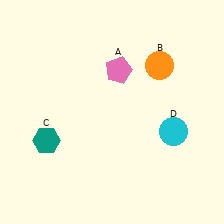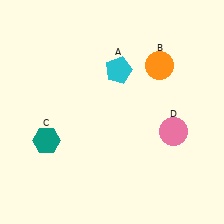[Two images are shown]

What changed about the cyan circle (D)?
In Image 1, D is cyan. In Image 2, it changed to pink.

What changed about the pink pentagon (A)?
In Image 1, A is pink. In Image 2, it changed to cyan.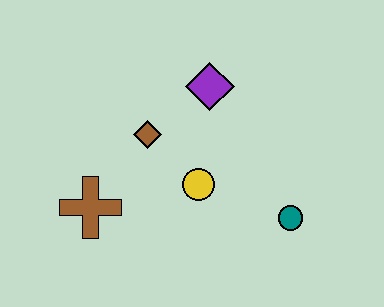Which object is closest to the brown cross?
The brown diamond is closest to the brown cross.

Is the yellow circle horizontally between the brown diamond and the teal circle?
Yes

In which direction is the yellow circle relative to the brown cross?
The yellow circle is to the right of the brown cross.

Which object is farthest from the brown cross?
The teal circle is farthest from the brown cross.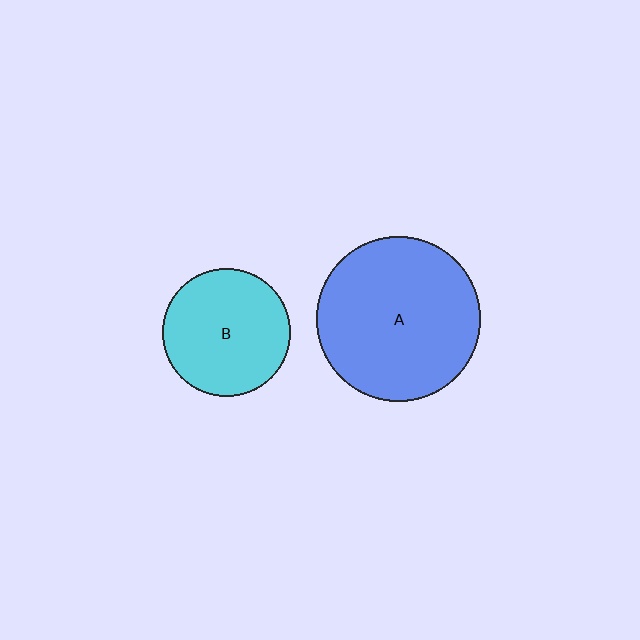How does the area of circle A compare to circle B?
Approximately 1.6 times.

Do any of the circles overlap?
No, none of the circles overlap.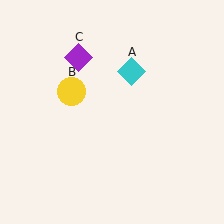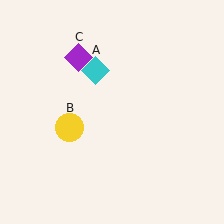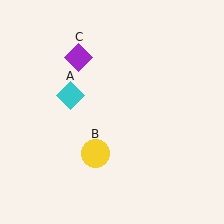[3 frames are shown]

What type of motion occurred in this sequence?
The cyan diamond (object A), yellow circle (object B) rotated counterclockwise around the center of the scene.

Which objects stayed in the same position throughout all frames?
Purple diamond (object C) remained stationary.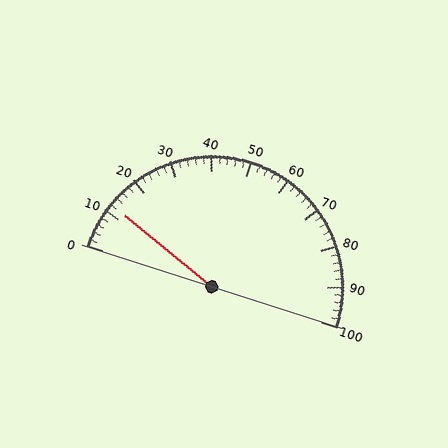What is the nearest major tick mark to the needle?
The nearest major tick mark is 10.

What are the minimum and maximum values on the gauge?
The gauge ranges from 0 to 100.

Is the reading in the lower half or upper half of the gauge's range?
The reading is in the lower half of the range (0 to 100).